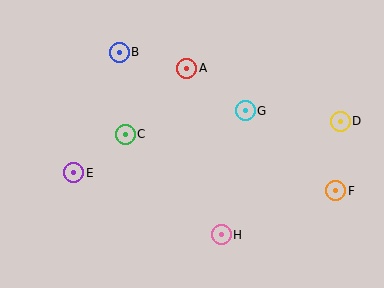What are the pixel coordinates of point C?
Point C is at (125, 134).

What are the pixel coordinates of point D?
Point D is at (340, 121).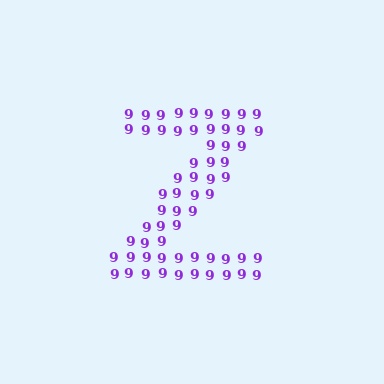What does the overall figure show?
The overall figure shows the letter Z.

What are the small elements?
The small elements are digit 9's.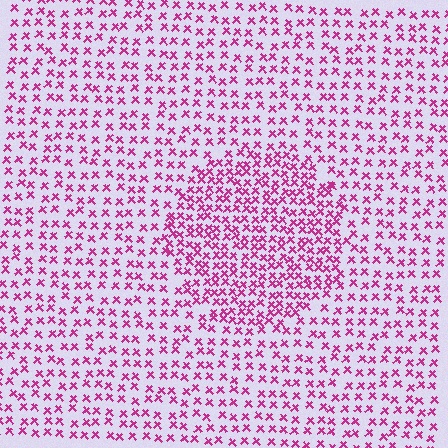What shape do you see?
I see a circle.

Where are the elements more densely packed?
The elements are more densely packed inside the circle boundary.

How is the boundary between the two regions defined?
The boundary is defined by a change in element density (approximately 1.8x ratio). All elements are the same color, size, and shape.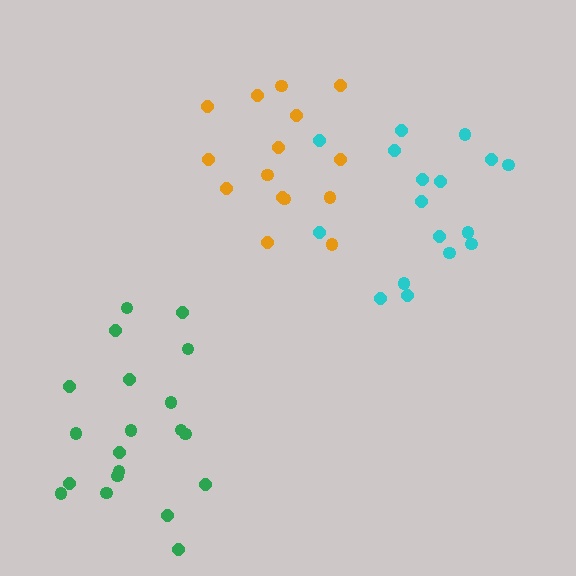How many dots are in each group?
Group 1: 20 dots, Group 2: 17 dots, Group 3: 15 dots (52 total).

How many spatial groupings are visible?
There are 3 spatial groupings.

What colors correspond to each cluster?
The clusters are colored: green, cyan, orange.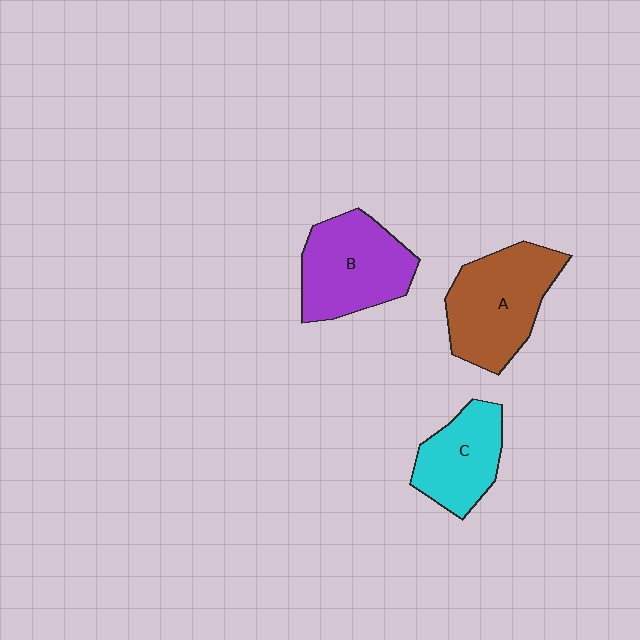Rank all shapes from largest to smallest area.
From largest to smallest: A (brown), B (purple), C (cyan).